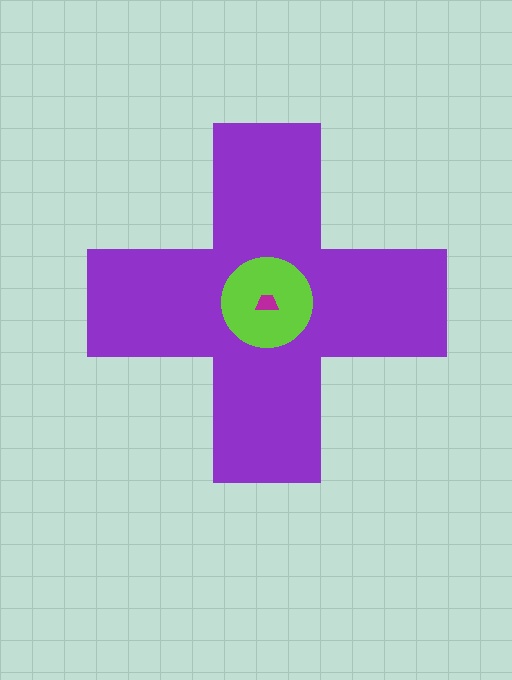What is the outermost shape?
The purple cross.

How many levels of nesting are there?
3.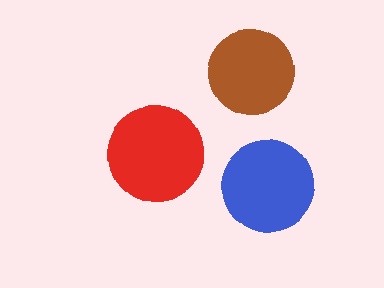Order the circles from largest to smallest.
the red one, the blue one, the brown one.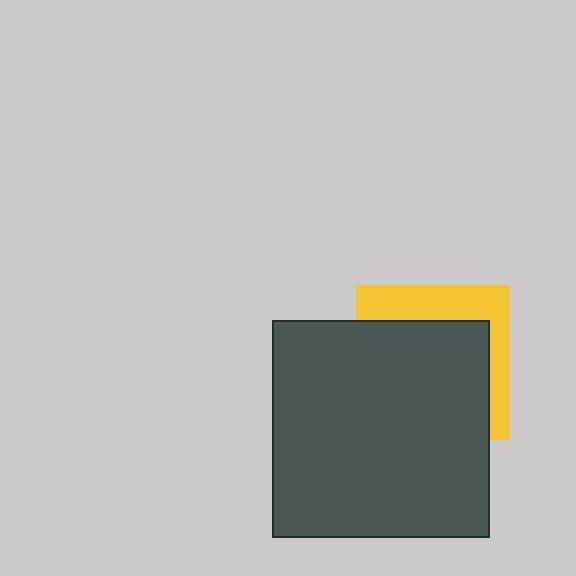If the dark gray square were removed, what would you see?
You would see the complete yellow square.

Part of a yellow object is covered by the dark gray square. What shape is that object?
It is a square.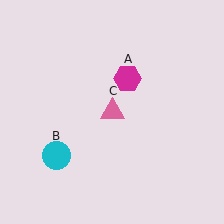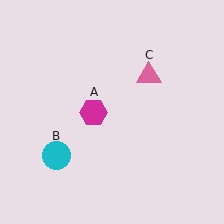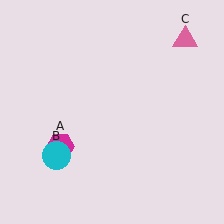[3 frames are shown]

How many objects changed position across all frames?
2 objects changed position: magenta hexagon (object A), pink triangle (object C).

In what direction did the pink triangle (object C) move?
The pink triangle (object C) moved up and to the right.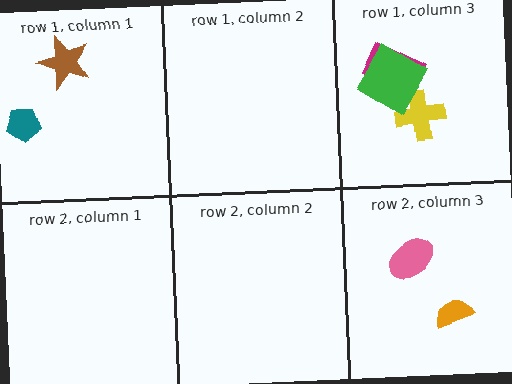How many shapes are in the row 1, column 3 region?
3.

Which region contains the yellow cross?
The row 1, column 3 region.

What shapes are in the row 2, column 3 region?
The pink ellipse, the orange semicircle.